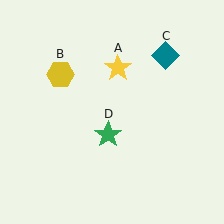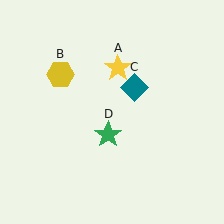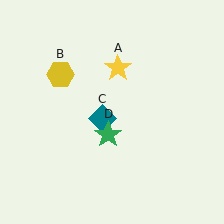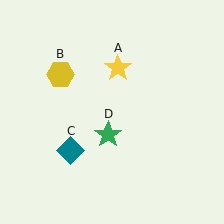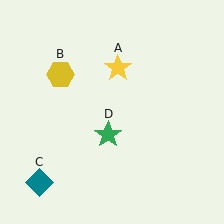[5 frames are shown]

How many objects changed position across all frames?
1 object changed position: teal diamond (object C).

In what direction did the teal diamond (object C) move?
The teal diamond (object C) moved down and to the left.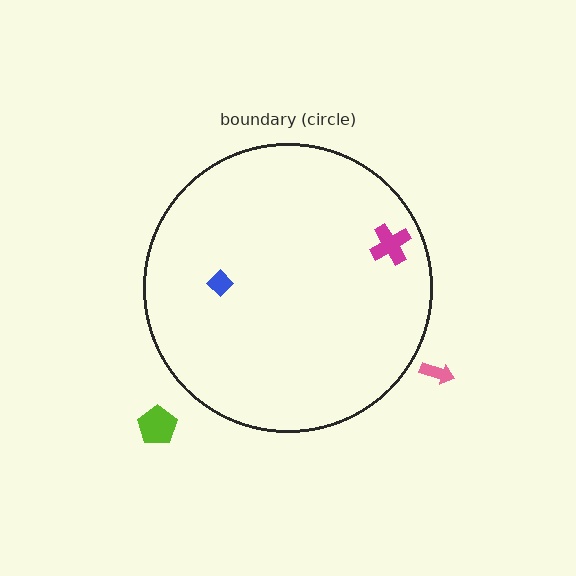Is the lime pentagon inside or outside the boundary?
Outside.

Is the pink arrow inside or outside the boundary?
Outside.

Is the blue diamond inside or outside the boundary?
Inside.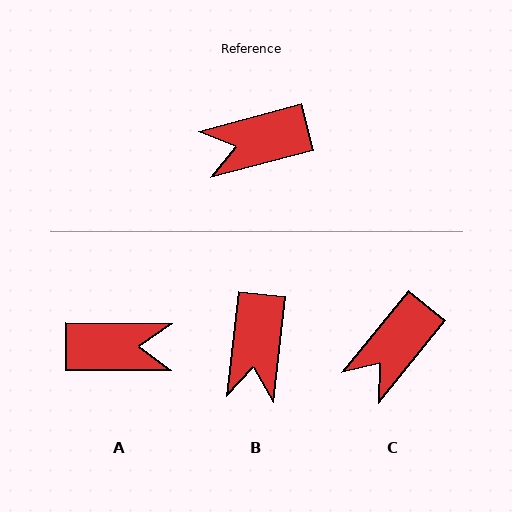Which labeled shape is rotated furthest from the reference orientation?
A, about 165 degrees away.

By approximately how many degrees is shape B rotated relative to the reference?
Approximately 69 degrees counter-clockwise.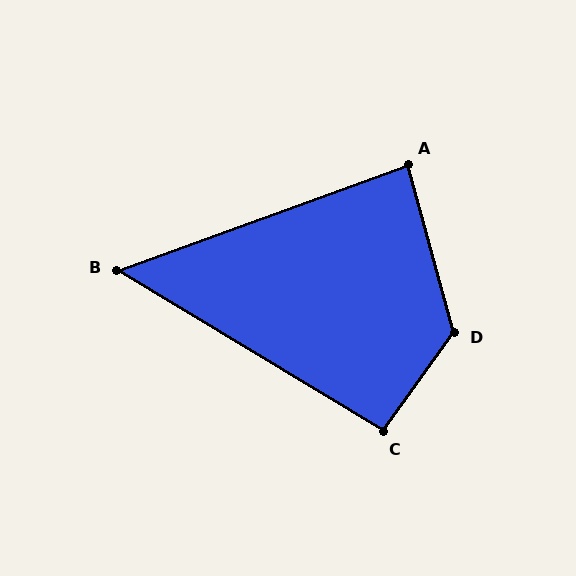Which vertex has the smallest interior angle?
B, at approximately 51 degrees.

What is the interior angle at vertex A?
Approximately 86 degrees (approximately right).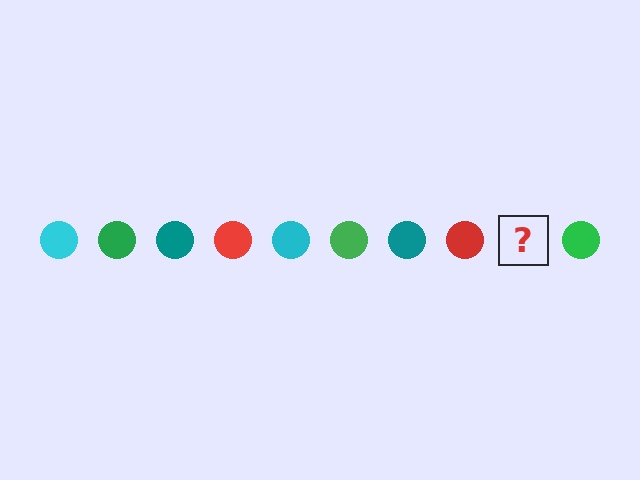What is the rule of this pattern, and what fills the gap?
The rule is that the pattern cycles through cyan, green, teal, red circles. The gap should be filled with a cyan circle.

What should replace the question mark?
The question mark should be replaced with a cyan circle.